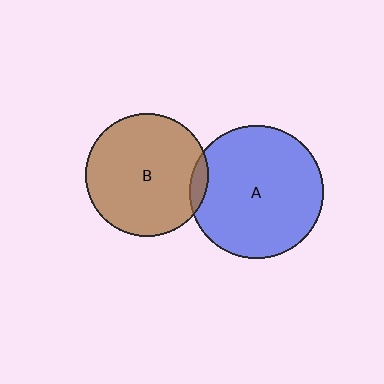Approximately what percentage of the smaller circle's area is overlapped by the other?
Approximately 5%.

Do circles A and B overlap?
Yes.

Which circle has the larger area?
Circle A (blue).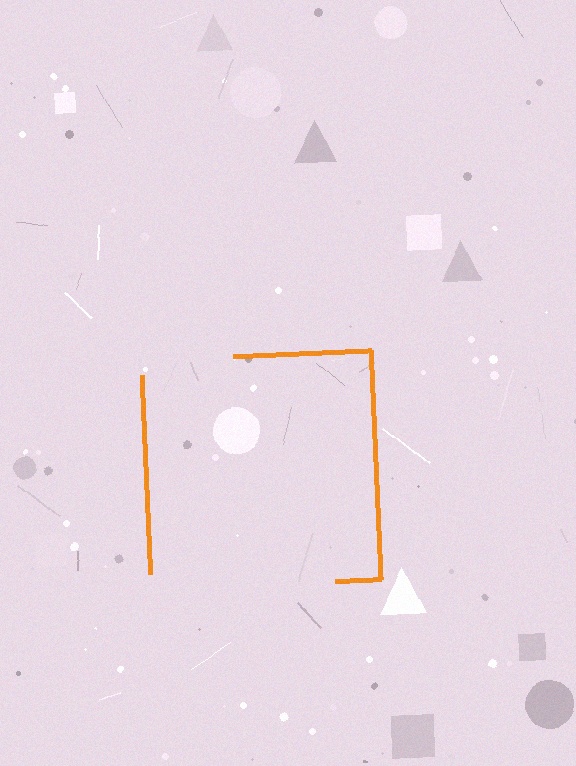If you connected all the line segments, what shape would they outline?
They would outline a square.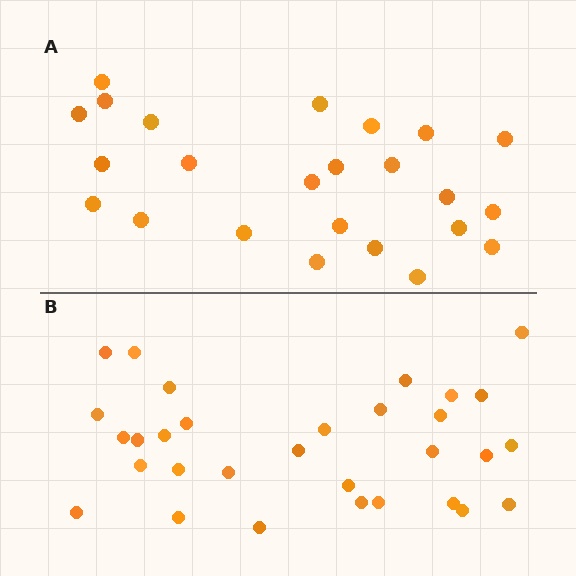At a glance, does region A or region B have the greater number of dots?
Region B (the bottom region) has more dots.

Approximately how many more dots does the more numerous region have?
Region B has roughly 8 or so more dots than region A.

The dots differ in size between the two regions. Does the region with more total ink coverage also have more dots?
No. Region A has more total ink coverage because its dots are larger, but region B actually contains more individual dots. Total area can be misleading — the number of items is what matters here.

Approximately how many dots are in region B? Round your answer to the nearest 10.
About 30 dots. (The exact count is 31, which rounds to 30.)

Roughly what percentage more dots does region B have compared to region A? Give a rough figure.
About 30% more.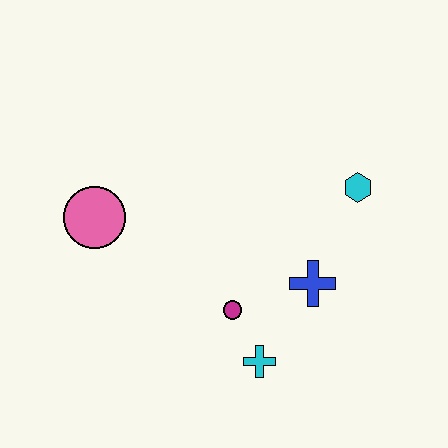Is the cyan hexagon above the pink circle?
Yes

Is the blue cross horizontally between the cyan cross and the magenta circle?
No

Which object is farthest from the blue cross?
The pink circle is farthest from the blue cross.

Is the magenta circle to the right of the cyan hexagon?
No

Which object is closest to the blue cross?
The magenta circle is closest to the blue cross.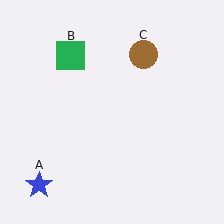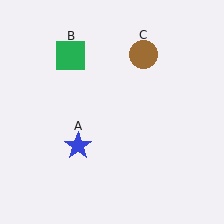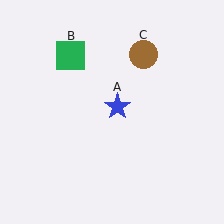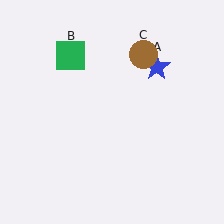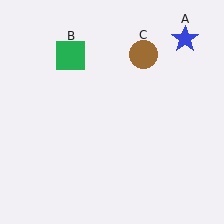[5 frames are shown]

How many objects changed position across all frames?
1 object changed position: blue star (object A).